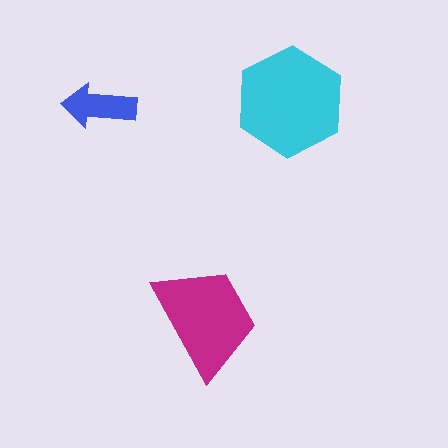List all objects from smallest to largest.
The blue arrow, the magenta trapezoid, the cyan hexagon.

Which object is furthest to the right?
The cyan hexagon is rightmost.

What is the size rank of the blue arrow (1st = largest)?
3rd.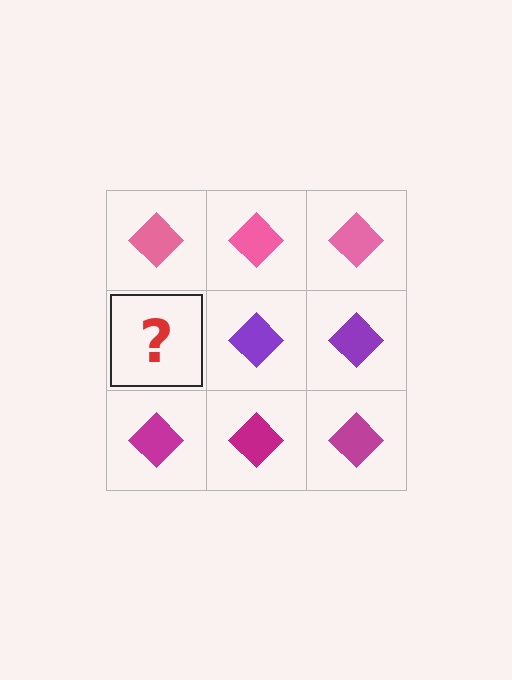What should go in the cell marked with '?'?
The missing cell should contain a purple diamond.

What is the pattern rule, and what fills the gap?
The rule is that each row has a consistent color. The gap should be filled with a purple diamond.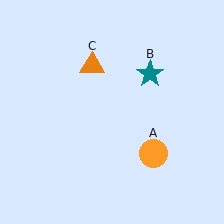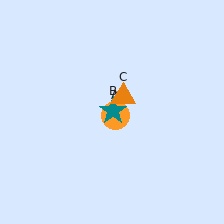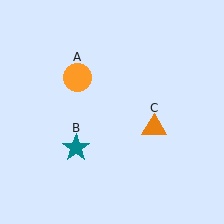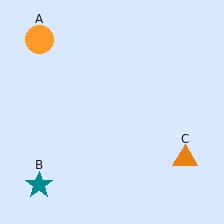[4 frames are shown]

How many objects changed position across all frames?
3 objects changed position: orange circle (object A), teal star (object B), orange triangle (object C).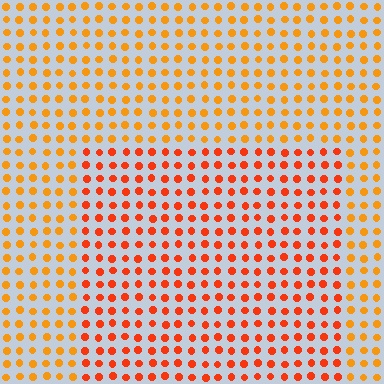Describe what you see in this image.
The image is filled with small orange elements in a uniform arrangement. A rectangle-shaped region is visible where the elements are tinted to a slightly different hue, forming a subtle color boundary.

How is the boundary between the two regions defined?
The boundary is defined purely by a slight shift in hue (about 25 degrees). Spacing, size, and orientation are identical on both sides.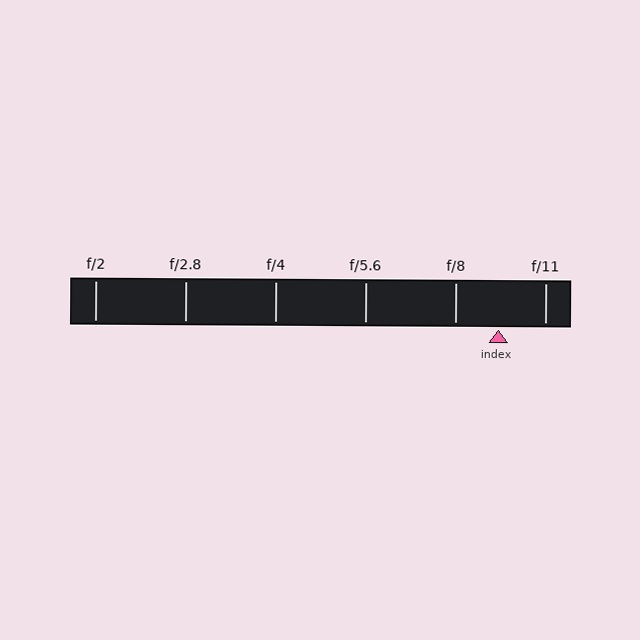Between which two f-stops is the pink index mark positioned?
The index mark is between f/8 and f/11.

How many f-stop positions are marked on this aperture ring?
There are 6 f-stop positions marked.